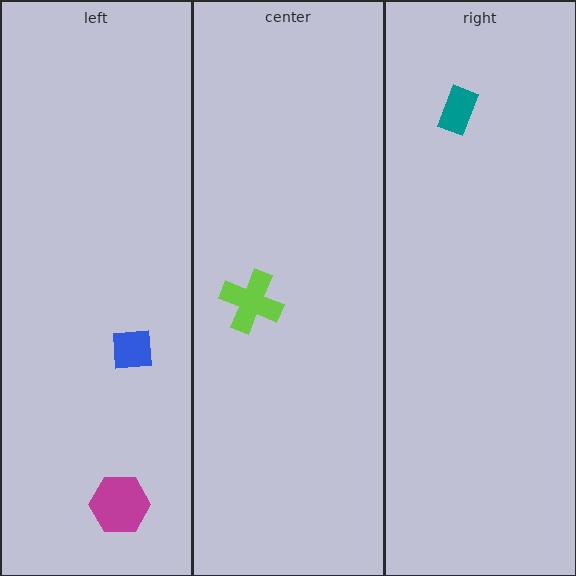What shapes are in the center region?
The lime cross.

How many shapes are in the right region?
1.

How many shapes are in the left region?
2.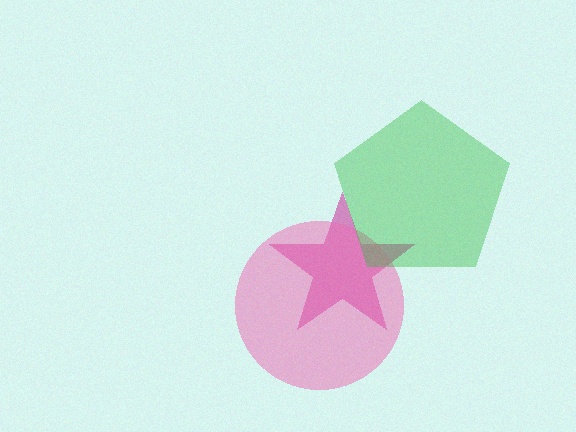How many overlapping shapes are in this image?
There are 3 overlapping shapes in the image.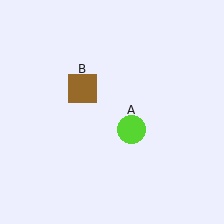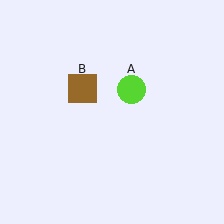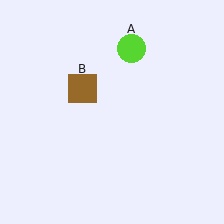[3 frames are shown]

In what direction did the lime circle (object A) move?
The lime circle (object A) moved up.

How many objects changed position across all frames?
1 object changed position: lime circle (object A).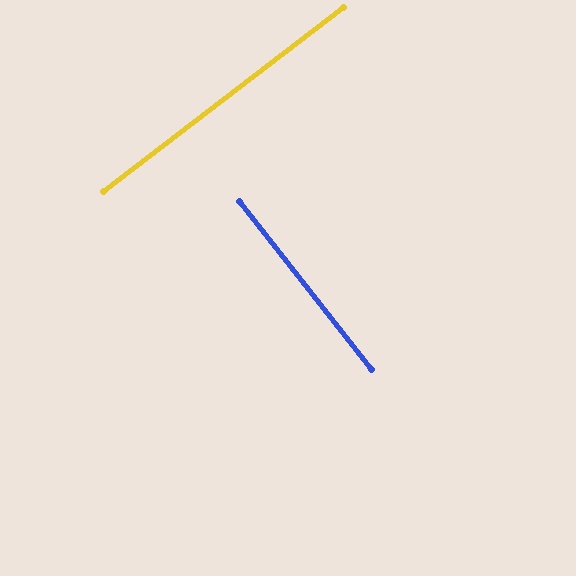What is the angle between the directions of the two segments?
Approximately 89 degrees.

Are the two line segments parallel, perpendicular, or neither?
Perpendicular — they meet at approximately 89°.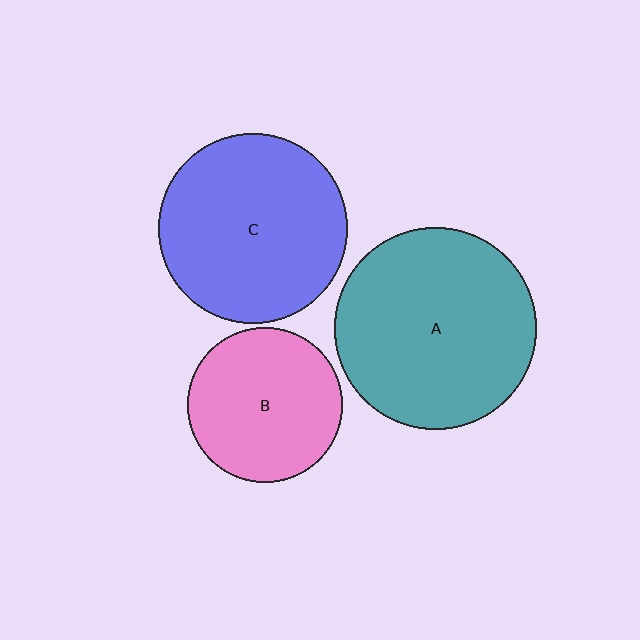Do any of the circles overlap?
No, none of the circles overlap.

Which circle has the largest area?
Circle A (teal).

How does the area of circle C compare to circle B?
Approximately 1.5 times.